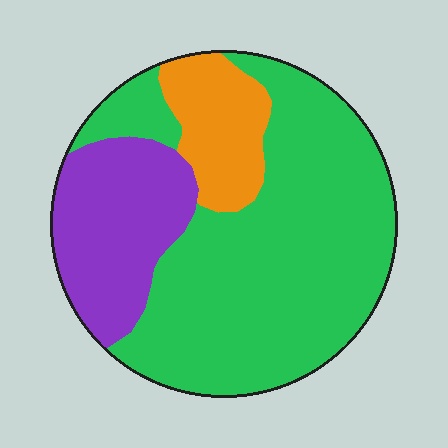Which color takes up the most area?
Green, at roughly 65%.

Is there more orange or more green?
Green.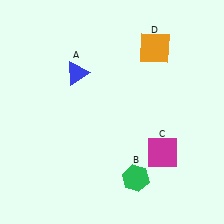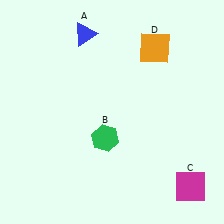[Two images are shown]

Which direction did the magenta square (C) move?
The magenta square (C) moved down.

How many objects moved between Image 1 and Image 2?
3 objects moved between the two images.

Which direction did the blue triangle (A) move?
The blue triangle (A) moved up.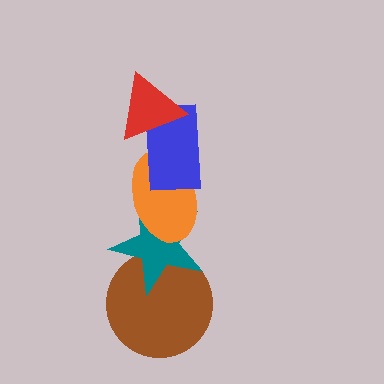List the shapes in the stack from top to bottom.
From top to bottom: the red triangle, the blue rectangle, the orange ellipse, the teal star, the brown circle.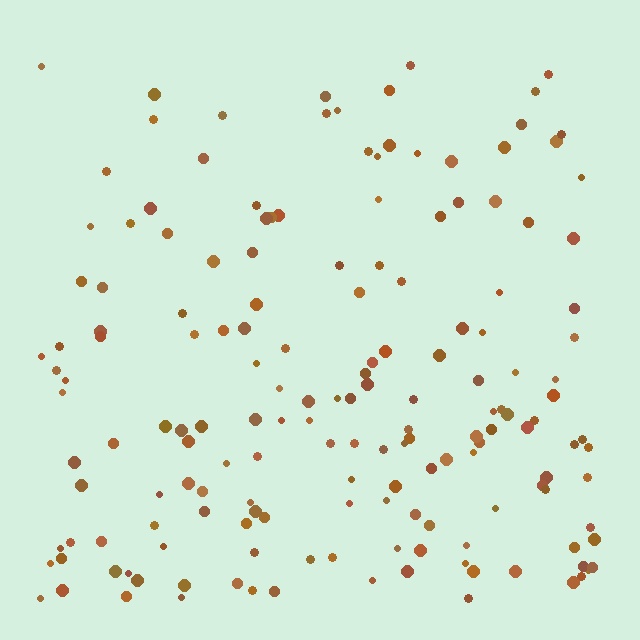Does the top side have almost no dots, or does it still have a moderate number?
Still a moderate number, just noticeably fewer than the bottom.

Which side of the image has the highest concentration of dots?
The bottom.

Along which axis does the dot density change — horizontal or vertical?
Vertical.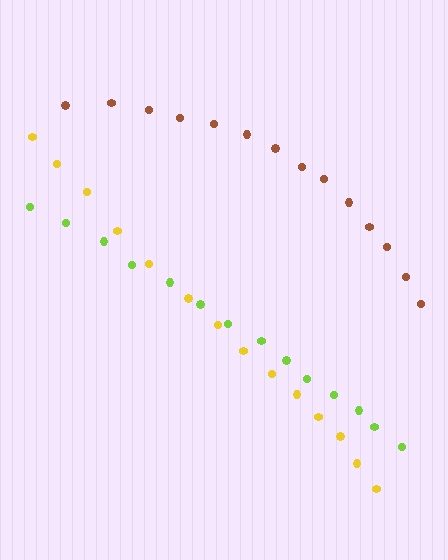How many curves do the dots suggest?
There are 3 distinct paths.